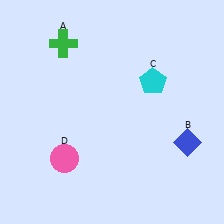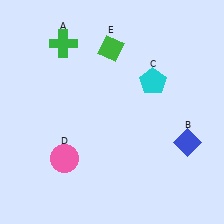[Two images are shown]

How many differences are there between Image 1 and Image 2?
There is 1 difference between the two images.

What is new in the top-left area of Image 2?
A green diamond (E) was added in the top-left area of Image 2.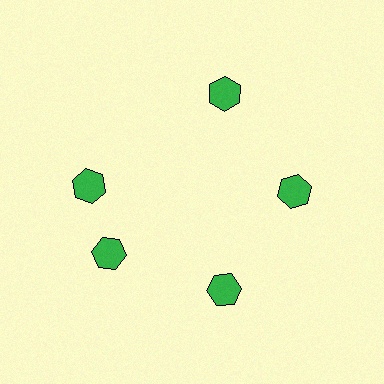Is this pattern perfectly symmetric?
No. The 5 green hexagons are arranged in a ring, but one element near the 10 o'clock position is rotated out of alignment along the ring, breaking the 5-fold rotational symmetry.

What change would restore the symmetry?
The symmetry would be restored by rotating it back into even spacing with its neighbors so that all 5 hexagons sit at equal angles and equal distance from the center.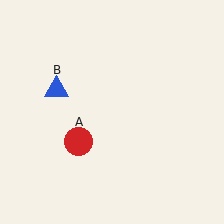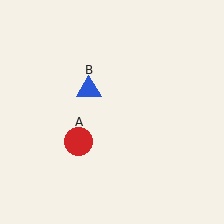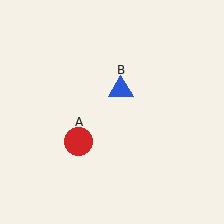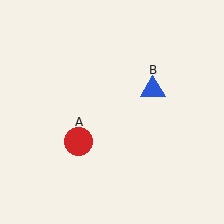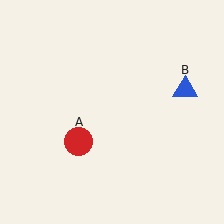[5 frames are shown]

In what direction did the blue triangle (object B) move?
The blue triangle (object B) moved right.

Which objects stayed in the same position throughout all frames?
Red circle (object A) remained stationary.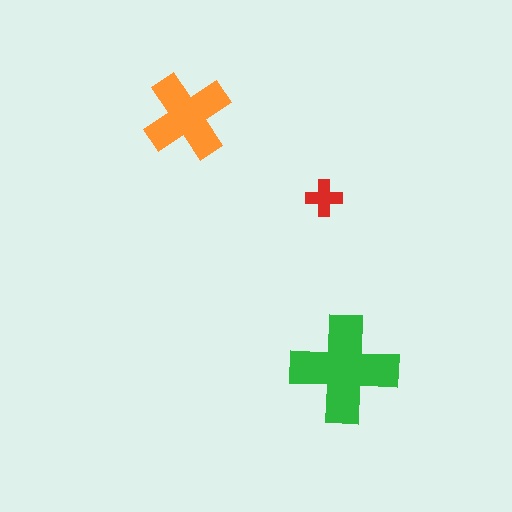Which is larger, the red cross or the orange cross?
The orange one.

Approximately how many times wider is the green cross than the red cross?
About 3 times wider.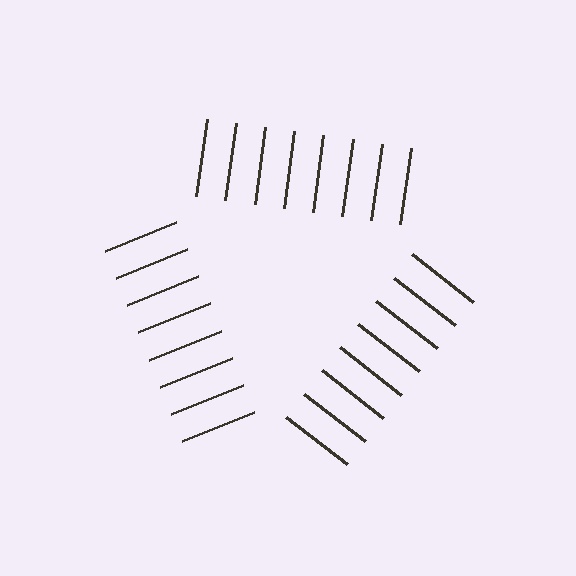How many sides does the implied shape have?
3 sides — the line-ends trace a triangle.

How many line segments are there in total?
24 — 8 along each of the 3 edges.